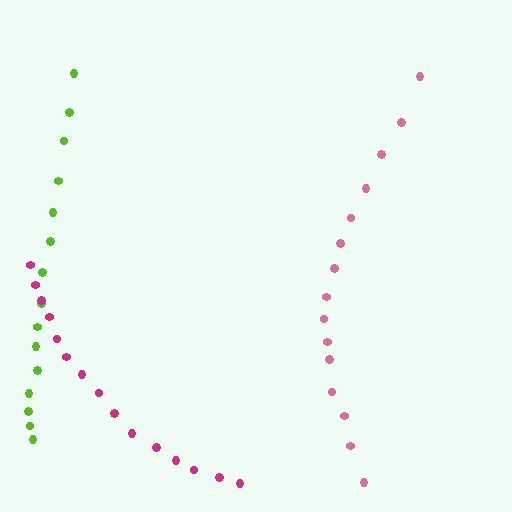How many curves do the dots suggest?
There are 3 distinct paths.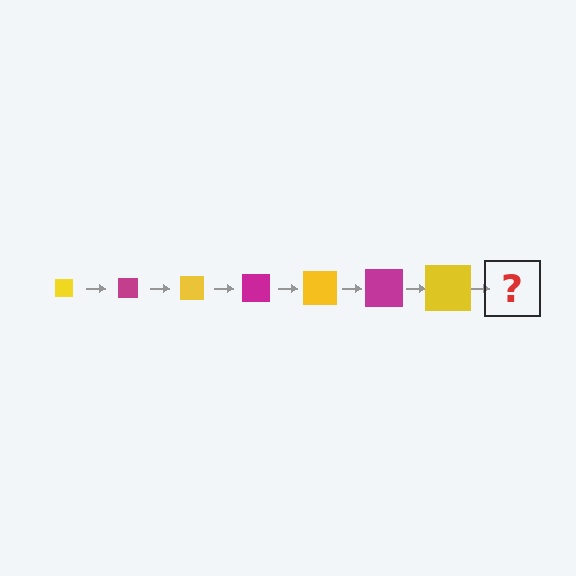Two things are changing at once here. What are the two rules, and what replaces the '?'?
The two rules are that the square grows larger each step and the color cycles through yellow and magenta. The '?' should be a magenta square, larger than the previous one.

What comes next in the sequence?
The next element should be a magenta square, larger than the previous one.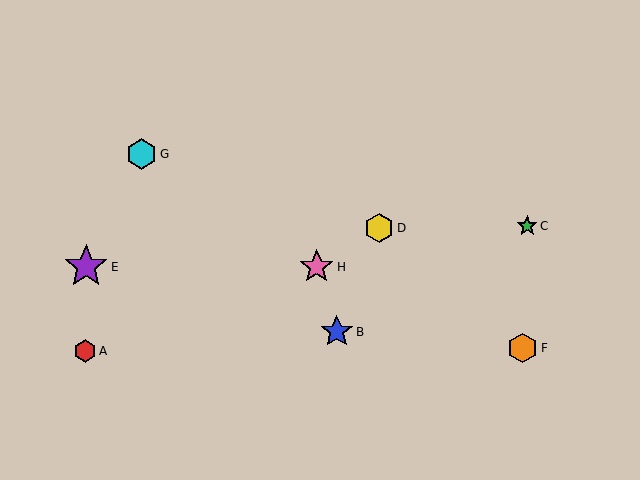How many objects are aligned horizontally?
2 objects (E, H) are aligned horizontally.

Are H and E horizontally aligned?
Yes, both are at y≈267.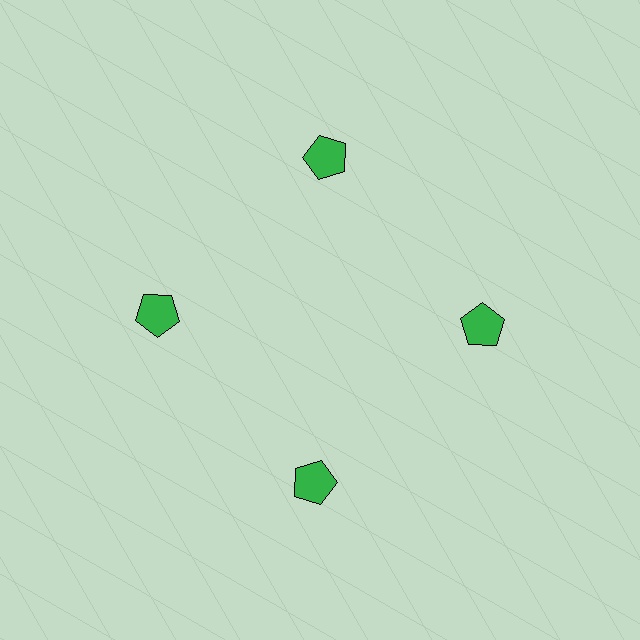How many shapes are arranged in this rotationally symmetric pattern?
There are 4 shapes, arranged in 4 groups of 1.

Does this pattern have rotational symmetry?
Yes, this pattern has 4-fold rotational symmetry. It looks the same after rotating 90 degrees around the center.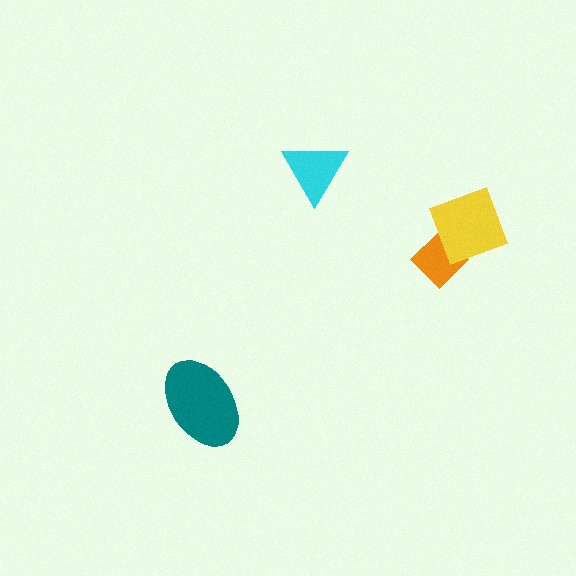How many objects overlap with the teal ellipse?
0 objects overlap with the teal ellipse.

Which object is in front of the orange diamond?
The yellow diamond is in front of the orange diamond.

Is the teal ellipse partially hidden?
No, no other shape covers it.